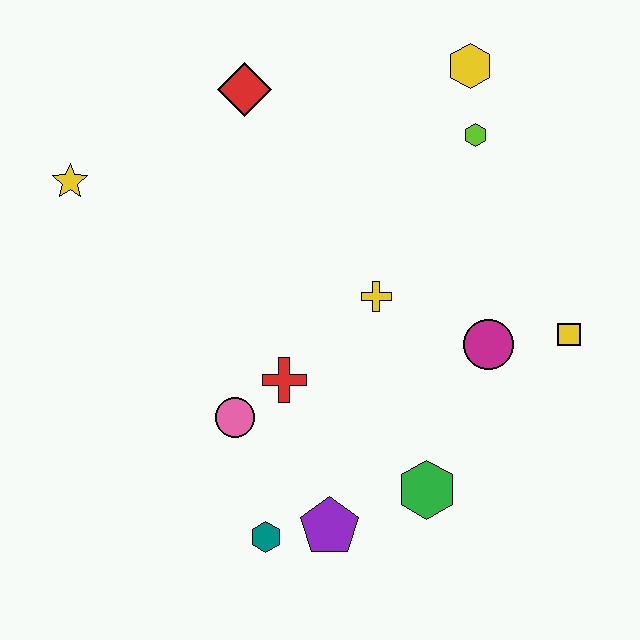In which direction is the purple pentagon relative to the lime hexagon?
The purple pentagon is below the lime hexagon.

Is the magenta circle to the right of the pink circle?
Yes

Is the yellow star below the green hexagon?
No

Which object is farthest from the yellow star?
The yellow square is farthest from the yellow star.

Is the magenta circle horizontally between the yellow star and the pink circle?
No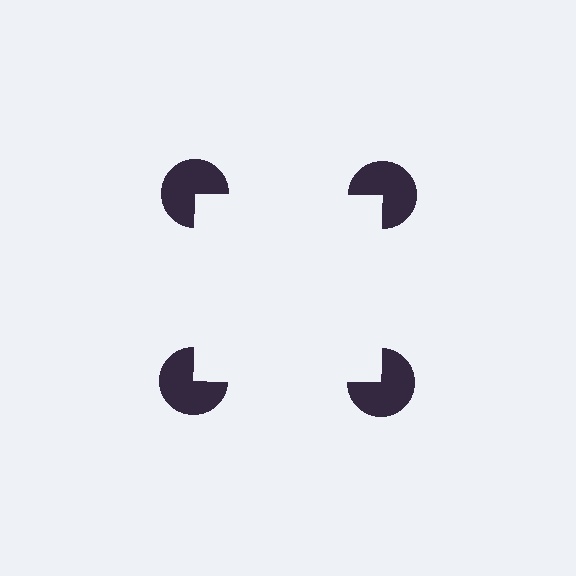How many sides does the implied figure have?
4 sides.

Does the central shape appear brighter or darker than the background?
It typically appears slightly brighter than the background, even though no actual brightness change is drawn.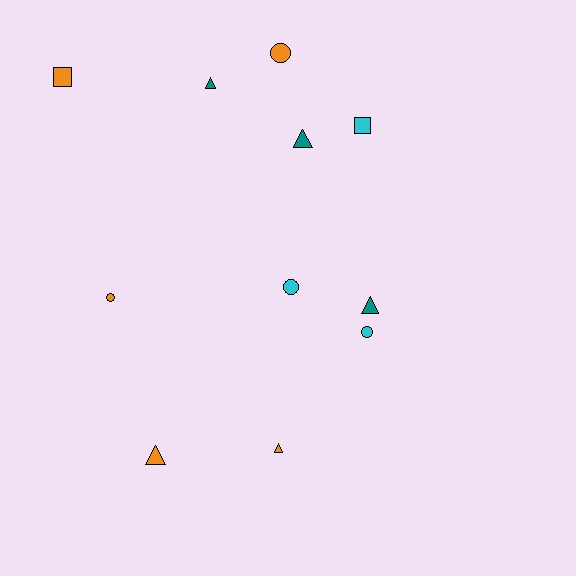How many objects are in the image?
There are 11 objects.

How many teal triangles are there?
There are 3 teal triangles.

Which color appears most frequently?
Orange, with 5 objects.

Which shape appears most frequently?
Triangle, with 5 objects.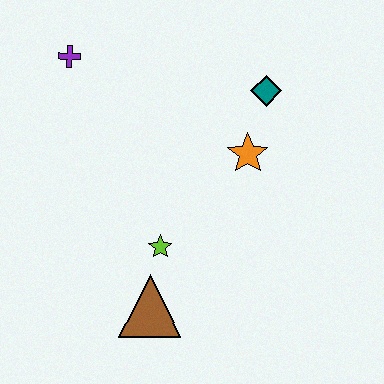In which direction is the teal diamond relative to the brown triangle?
The teal diamond is above the brown triangle.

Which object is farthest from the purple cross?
The brown triangle is farthest from the purple cross.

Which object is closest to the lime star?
The brown triangle is closest to the lime star.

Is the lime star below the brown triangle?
No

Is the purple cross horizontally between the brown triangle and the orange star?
No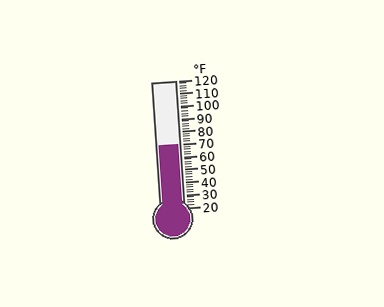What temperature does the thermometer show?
The thermometer shows approximately 70°F.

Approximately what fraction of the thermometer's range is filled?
The thermometer is filled to approximately 50% of its range.